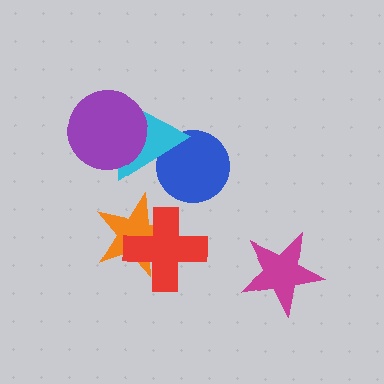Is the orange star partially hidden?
Yes, it is partially covered by another shape.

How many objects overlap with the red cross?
1 object overlaps with the red cross.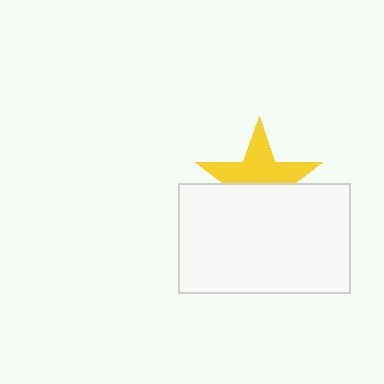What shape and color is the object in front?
The object in front is a white rectangle.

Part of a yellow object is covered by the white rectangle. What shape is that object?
It is a star.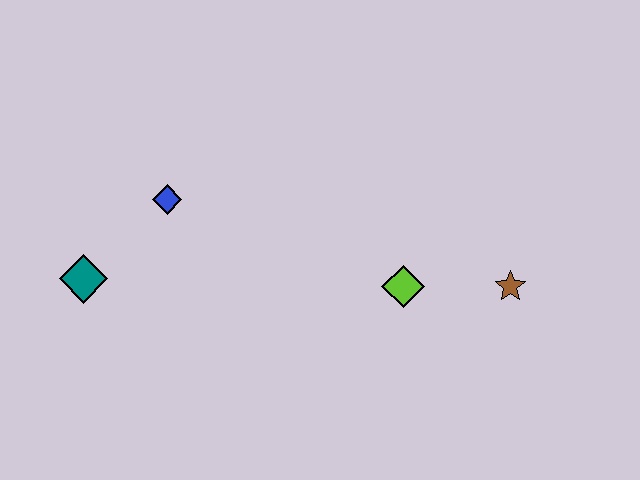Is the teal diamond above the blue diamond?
No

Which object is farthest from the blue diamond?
The brown star is farthest from the blue diamond.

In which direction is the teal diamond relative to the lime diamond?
The teal diamond is to the left of the lime diamond.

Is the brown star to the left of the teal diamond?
No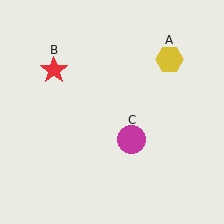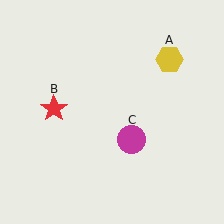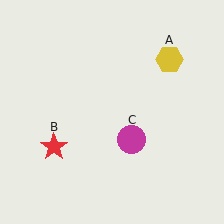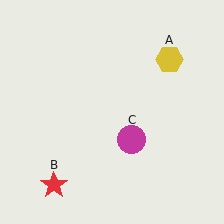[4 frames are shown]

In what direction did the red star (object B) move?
The red star (object B) moved down.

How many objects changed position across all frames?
1 object changed position: red star (object B).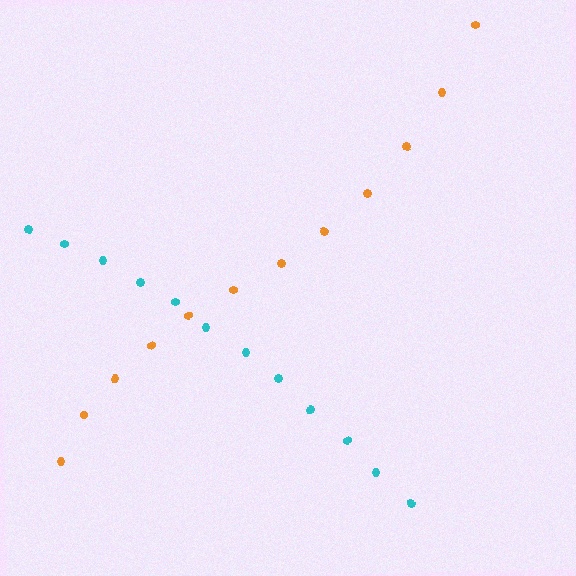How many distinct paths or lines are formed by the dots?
There are 2 distinct paths.